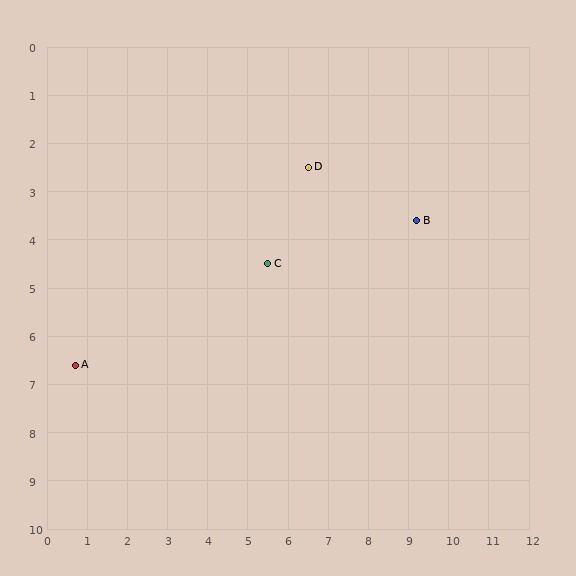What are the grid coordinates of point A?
Point A is at approximately (0.7, 6.6).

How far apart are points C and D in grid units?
Points C and D are about 2.2 grid units apart.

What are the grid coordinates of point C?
Point C is at approximately (5.5, 4.5).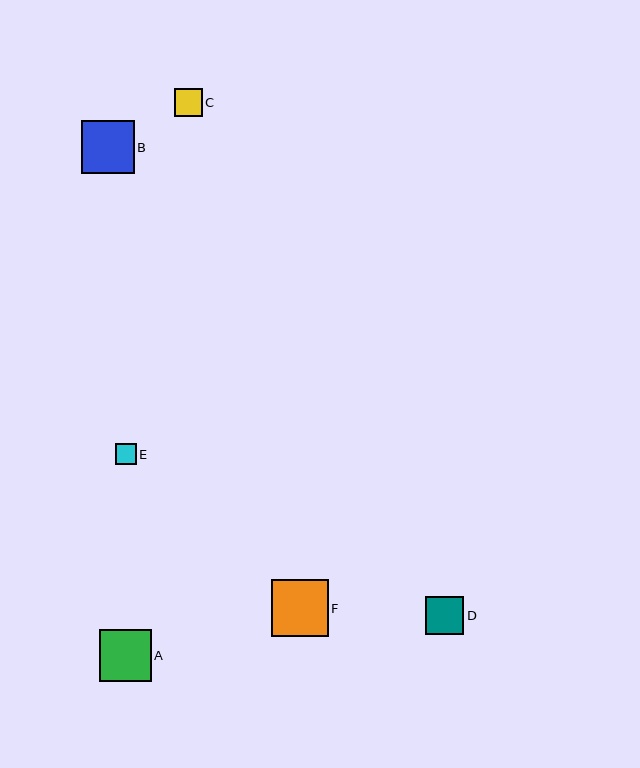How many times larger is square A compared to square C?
Square A is approximately 1.9 times the size of square C.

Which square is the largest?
Square F is the largest with a size of approximately 56 pixels.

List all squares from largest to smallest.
From largest to smallest: F, B, A, D, C, E.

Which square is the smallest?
Square E is the smallest with a size of approximately 21 pixels.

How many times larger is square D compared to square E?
Square D is approximately 1.8 times the size of square E.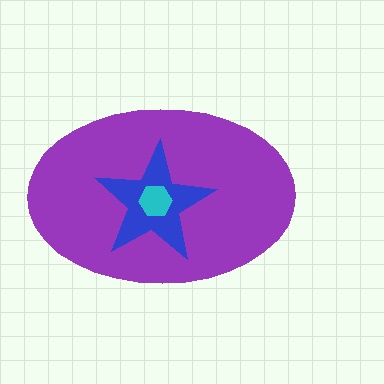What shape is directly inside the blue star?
The cyan hexagon.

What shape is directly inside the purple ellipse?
The blue star.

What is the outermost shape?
The purple ellipse.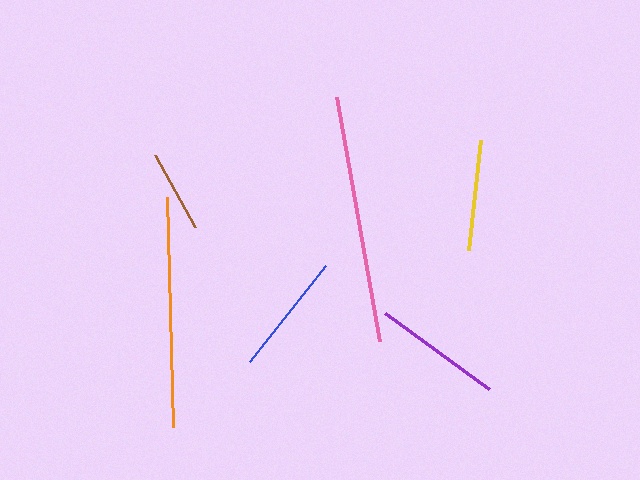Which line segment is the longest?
The pink line is the longest at approximately 247 pixels.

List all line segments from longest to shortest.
From longest to shortest: pink, orange, purple, blue, yellow, brown.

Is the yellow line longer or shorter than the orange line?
The orange line is longer than the yellow line.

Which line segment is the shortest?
The brown line is the shortest at approximately 82 pixels.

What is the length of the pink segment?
The pink segment is approximately 247 pixels long.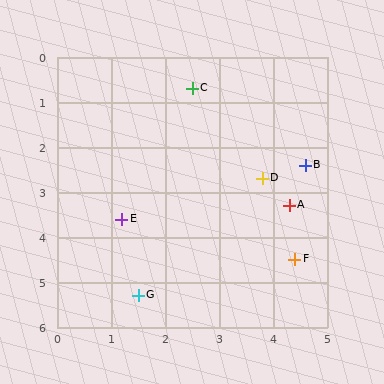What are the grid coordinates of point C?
Point C is at approximately (2.5, 0.7).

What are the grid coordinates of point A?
Point A is at approximately (4.3, 3.3).